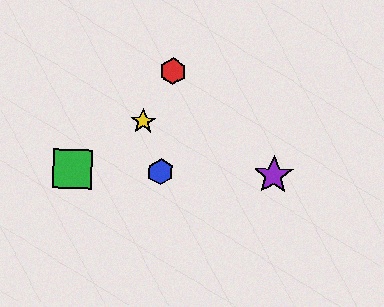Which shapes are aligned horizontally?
The blue hexagon, the green square, the purple star are aligned horizontally.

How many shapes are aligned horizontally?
3 shapes (the blue hexagon, the green square, the purple star) are aligned horizontally.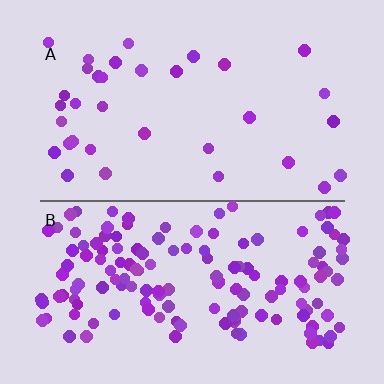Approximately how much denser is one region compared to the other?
Approximately 4.4× — region B over region A.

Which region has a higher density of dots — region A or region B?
B (the bottom).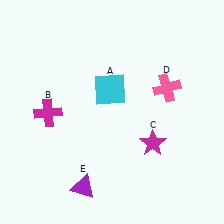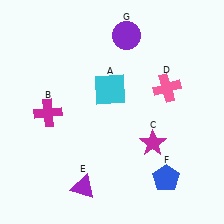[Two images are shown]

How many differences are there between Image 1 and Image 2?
There are 2 differences between the two images.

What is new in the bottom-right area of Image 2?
A blue pentagon (F) was added in the bottom-right area of Image 2.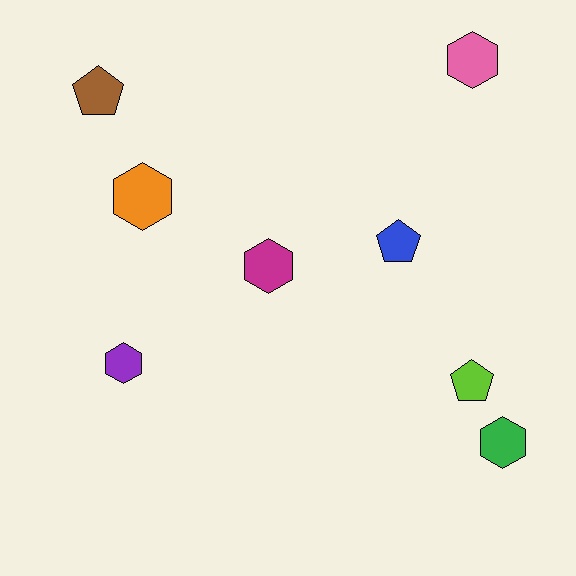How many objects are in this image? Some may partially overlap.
There are 8 objects.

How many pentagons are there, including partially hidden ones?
There are 3 pentagons.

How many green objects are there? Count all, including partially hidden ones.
There is 1 green object.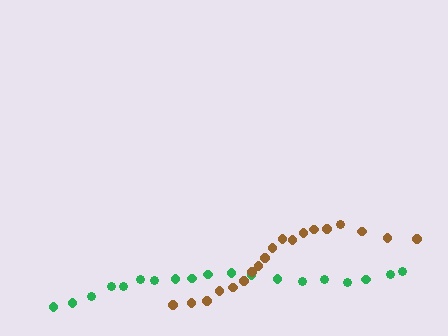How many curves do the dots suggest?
There are 2 distinct paths.